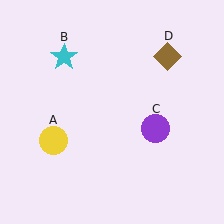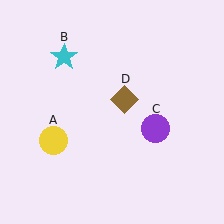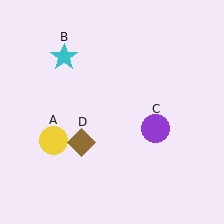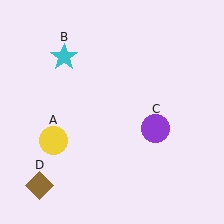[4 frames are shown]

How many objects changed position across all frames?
1 object changed position: brown diamond (object D).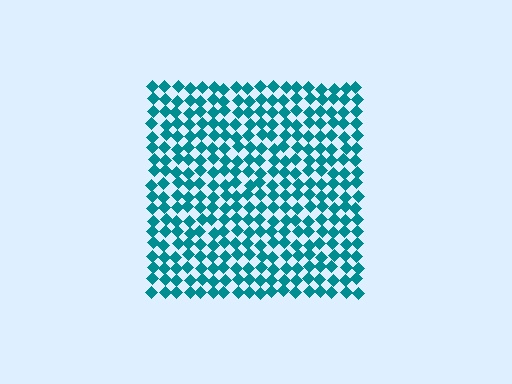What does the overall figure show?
The overall figure shows a square.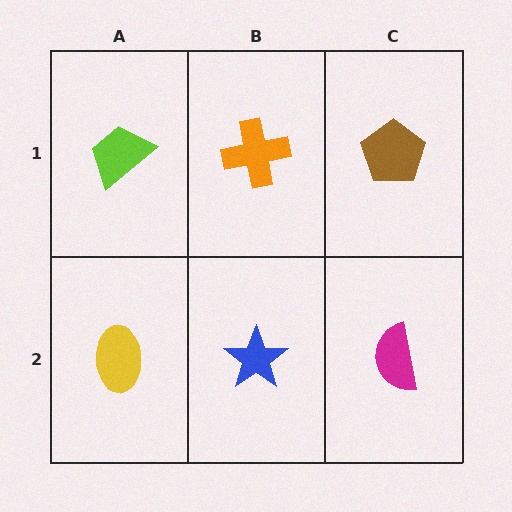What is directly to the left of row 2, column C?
A blue star.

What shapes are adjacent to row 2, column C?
A brown pentagon (row 1, column C), a blue star (row 2, column B).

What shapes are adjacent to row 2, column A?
A lime trapezoid (row 1, column A), a blue star (row 2, column B).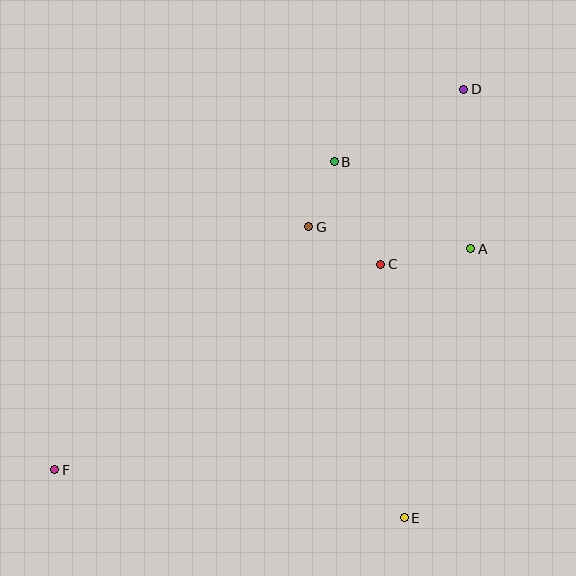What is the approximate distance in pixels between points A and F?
The distance between A and F is approximately 471 pixels.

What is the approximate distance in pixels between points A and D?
The distance between A and D is approximately 160 pixels.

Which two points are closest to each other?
Points B and G are closest to each other.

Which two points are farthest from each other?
Points D and F are farthest from each other.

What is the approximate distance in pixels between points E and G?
The distance between E and G is approximately 306 pixels.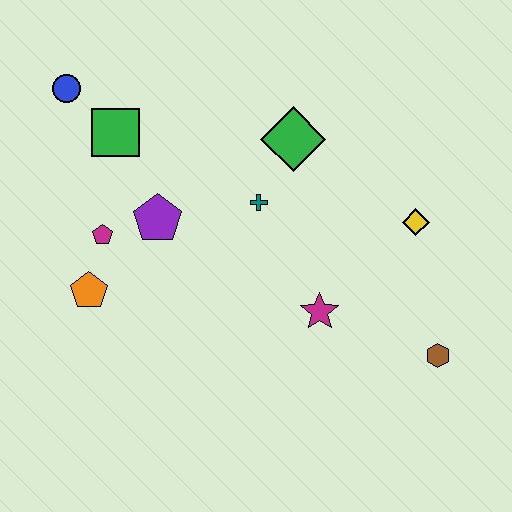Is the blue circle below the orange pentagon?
No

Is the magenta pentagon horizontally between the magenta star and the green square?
No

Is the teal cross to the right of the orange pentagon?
Yes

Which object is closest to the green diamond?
The teal cross is closest to the green diamond.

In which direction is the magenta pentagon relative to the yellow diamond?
The magenta pentagon is to the left of the yellow diamond.